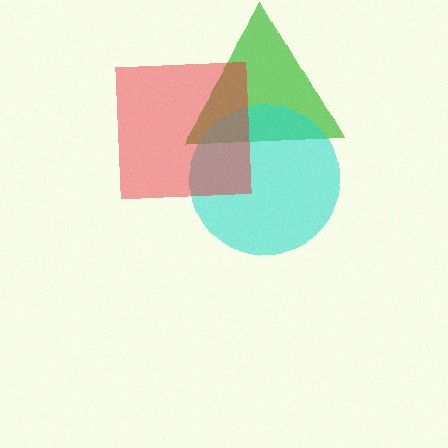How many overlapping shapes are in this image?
There are 3 overlapping shapes in the image.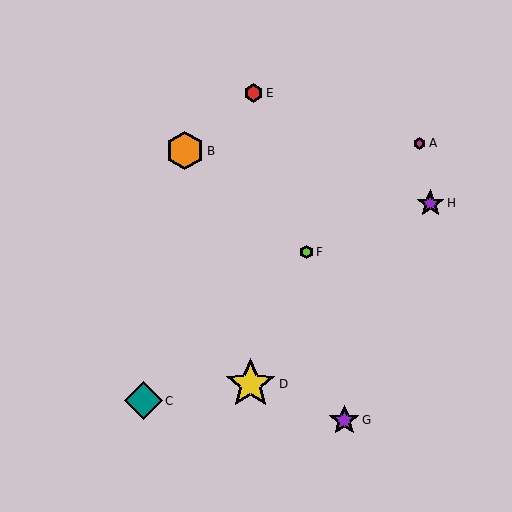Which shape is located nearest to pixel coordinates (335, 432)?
The purple star (labeled G) at (344, 420) is nearest to that location.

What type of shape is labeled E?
Shape E is a red hexagon.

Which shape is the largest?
The yellow star (labeled D) is the largest.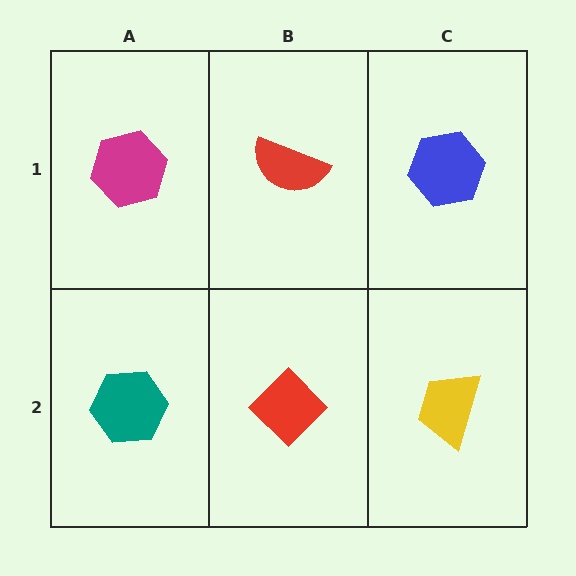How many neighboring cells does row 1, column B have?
3.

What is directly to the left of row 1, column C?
A red semicircle.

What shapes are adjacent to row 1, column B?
A red diamond (row 2, column B), a magenta hexagon (row 1, column A), a blue hexagon (row 1, column C).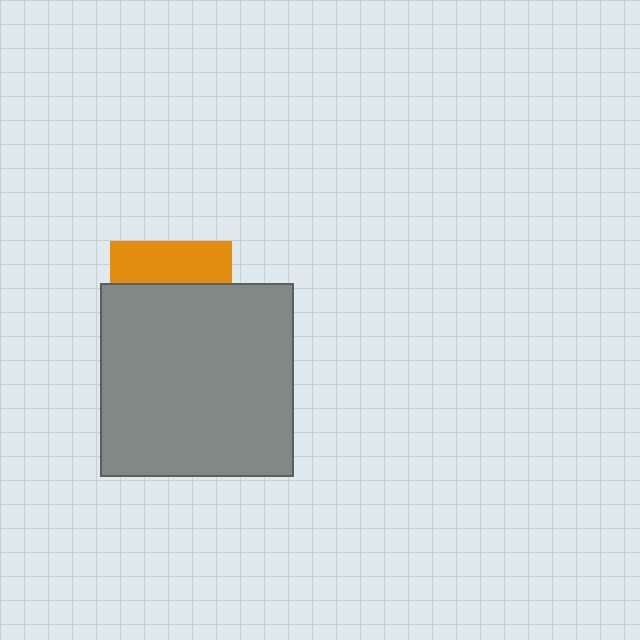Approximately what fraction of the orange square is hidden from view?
Roughly 66% of the orange square is hidden behind the gray square.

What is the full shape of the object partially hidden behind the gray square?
The partially hidden object is an orange square.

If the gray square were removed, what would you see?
You would see the complete orange square.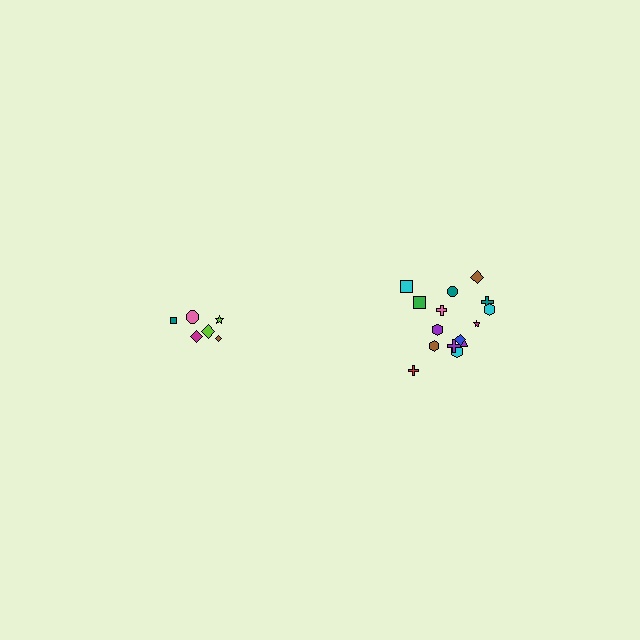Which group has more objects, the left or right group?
The right group.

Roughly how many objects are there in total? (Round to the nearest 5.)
Roughly 20 objects in total.